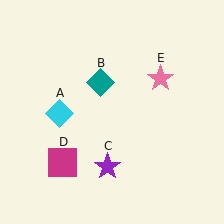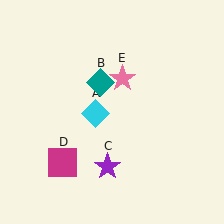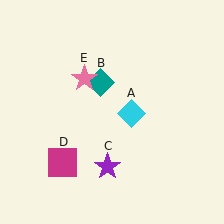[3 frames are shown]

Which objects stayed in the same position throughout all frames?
Teal diamond (object B) and purple star (object C) and magenta square (object D) remained stationary.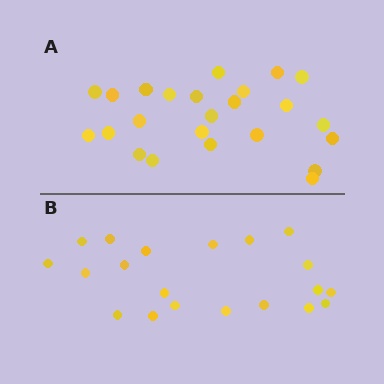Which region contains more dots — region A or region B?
Region A (the top region) has more dots.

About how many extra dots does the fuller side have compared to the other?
Region A has about 4 more dots than region B.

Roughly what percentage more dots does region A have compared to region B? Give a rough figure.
About 20% more.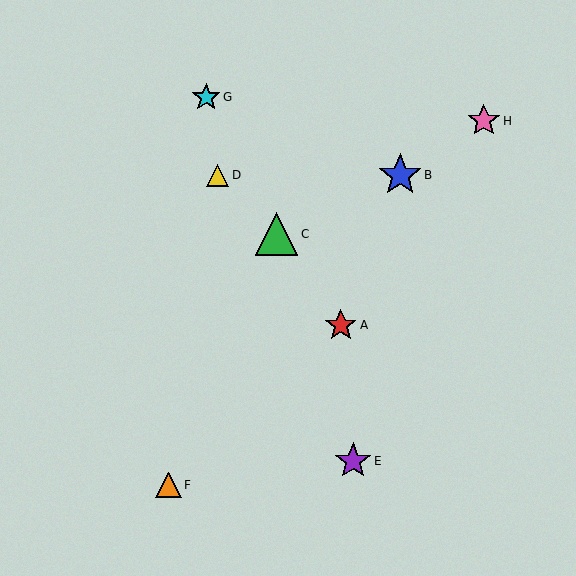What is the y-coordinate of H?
Object H is at y≈121.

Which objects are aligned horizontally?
Objects B, D are aligned horizontally.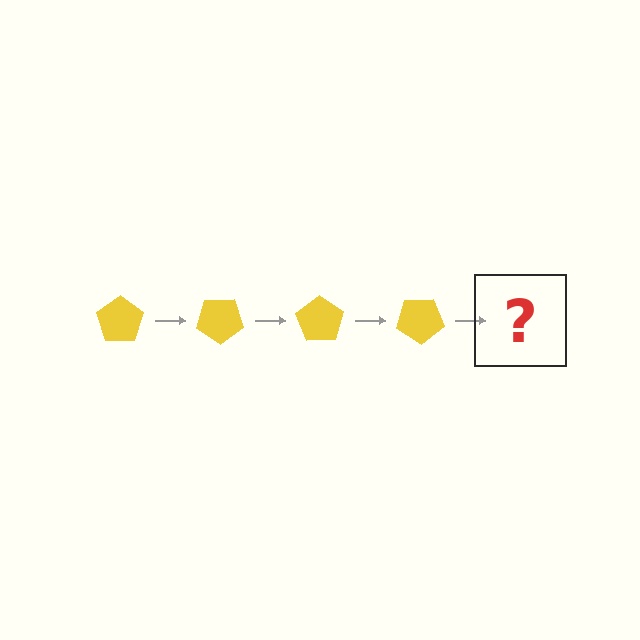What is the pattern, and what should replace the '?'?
The pattern is that the pentagon rotates 35 degrees each step. The '?' should be a yellow pentagon rotated 140 degrees.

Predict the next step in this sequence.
The next step is a yellow pentagon rotated 140 degrees.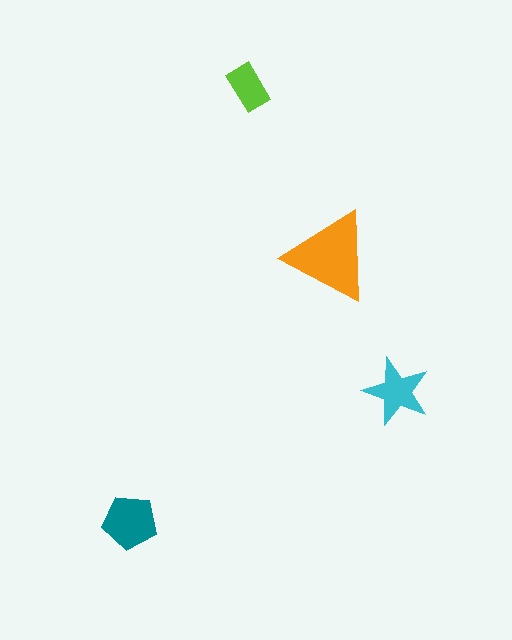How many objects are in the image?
There are 4 objects in the image.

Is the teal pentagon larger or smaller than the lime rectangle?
Larger.